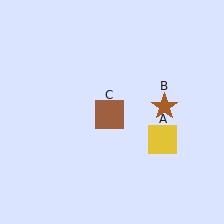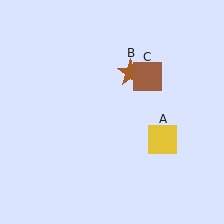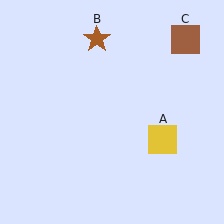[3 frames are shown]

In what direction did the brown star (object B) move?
The brown star (object B) moved up and to the left.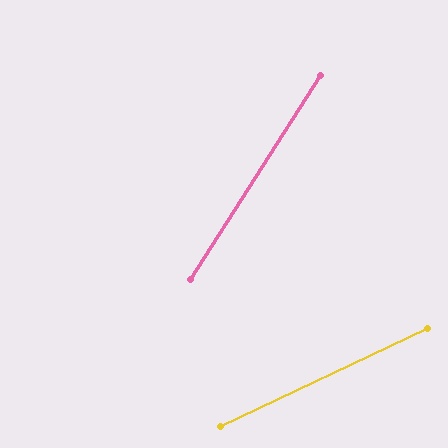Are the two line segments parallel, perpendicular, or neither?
Neither parallel nor perpendicular — they differ by about 32°.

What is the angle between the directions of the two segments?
Approximately 32 degrees.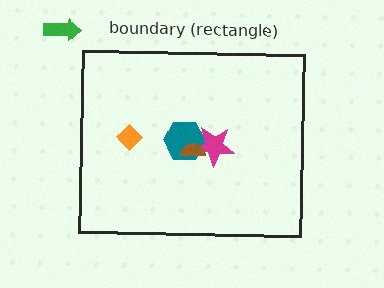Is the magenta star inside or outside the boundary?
Inside.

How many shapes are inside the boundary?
4 inside, 1 outside.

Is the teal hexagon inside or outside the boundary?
Inside.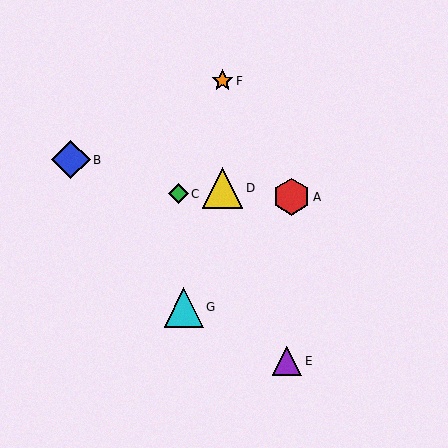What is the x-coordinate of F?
Object F is at x≈222.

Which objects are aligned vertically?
Objects D, F are aligned vertically.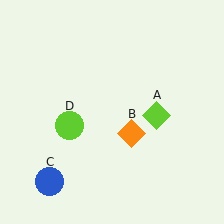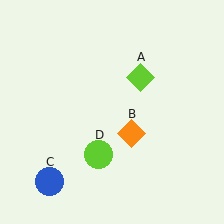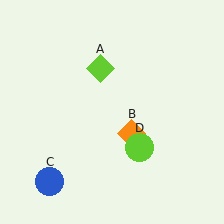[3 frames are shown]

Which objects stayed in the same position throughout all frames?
Orange diamond (object B) and blue circle (object C) remained stationary.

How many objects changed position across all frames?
2 objects changed position: lime diamond (object A), lime circle (object D).